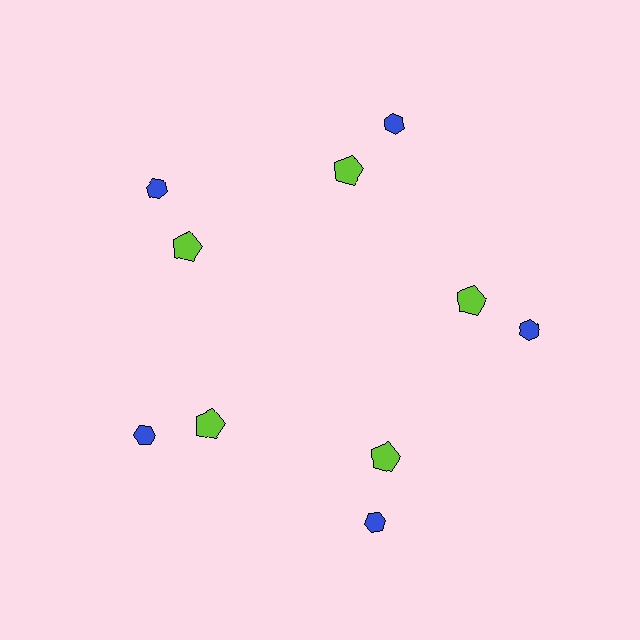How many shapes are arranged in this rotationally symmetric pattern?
There are 10 shapes, arranged in 5 groups of 2.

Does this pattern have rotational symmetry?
Yes, this pattern has 5-fold rotational symmetry. It looks the same after rotating 72 degrees around the center.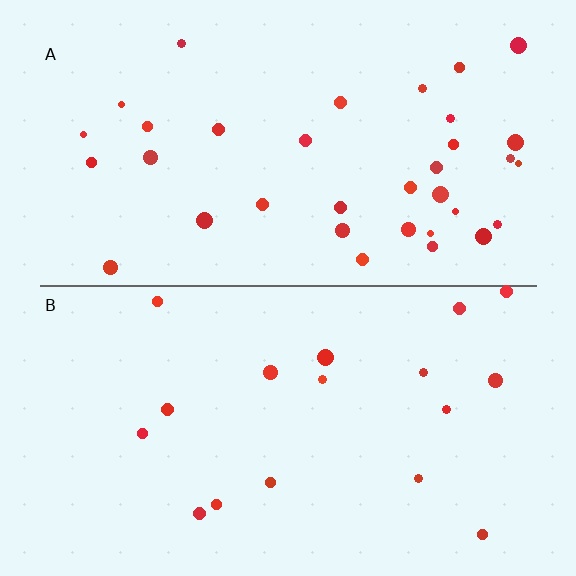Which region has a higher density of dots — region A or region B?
A (the top).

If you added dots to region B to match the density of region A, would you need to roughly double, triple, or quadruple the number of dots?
Approximately double.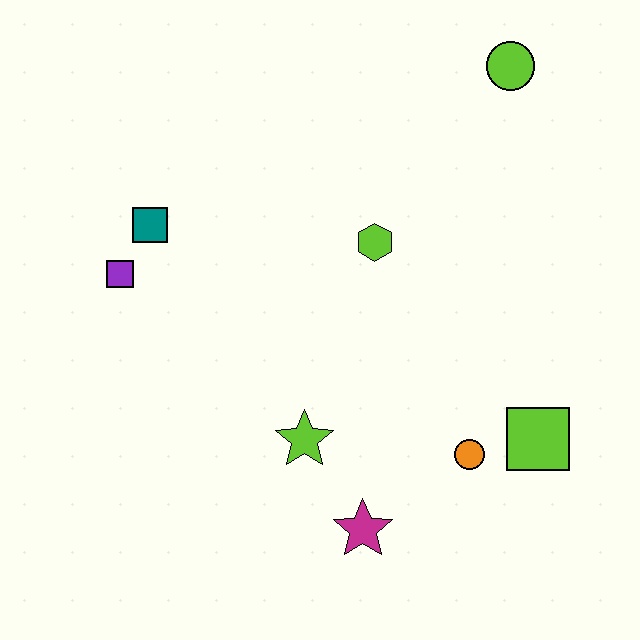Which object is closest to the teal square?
The purple square is closest to the teal square.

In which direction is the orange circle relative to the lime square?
The orange circle is to the left of the lime square.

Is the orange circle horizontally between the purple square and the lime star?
No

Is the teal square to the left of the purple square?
No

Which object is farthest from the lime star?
The lime circle is farthest from the lime star.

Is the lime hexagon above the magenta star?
Yes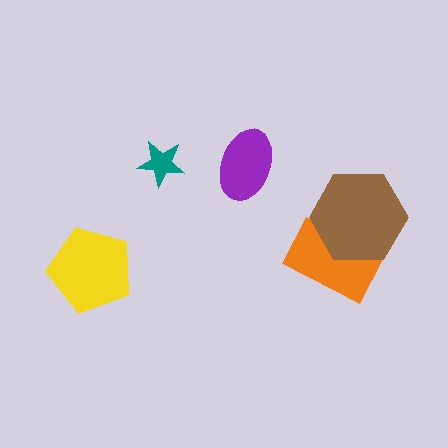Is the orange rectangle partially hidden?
Yes, it is partially covered by another shape.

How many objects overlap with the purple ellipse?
0 objects overlap with the purple ellipse.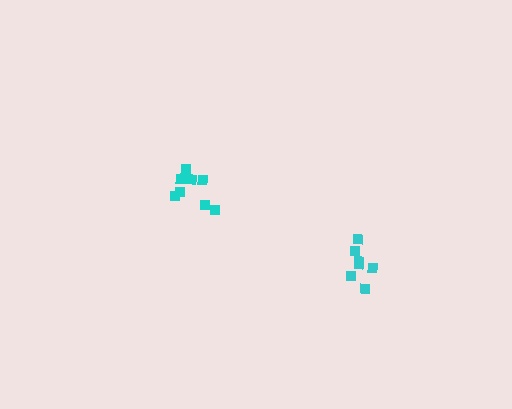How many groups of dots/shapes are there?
There are 2 groups.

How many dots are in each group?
Group 1: 7 dots, Group 2: 10 dots (17 total).